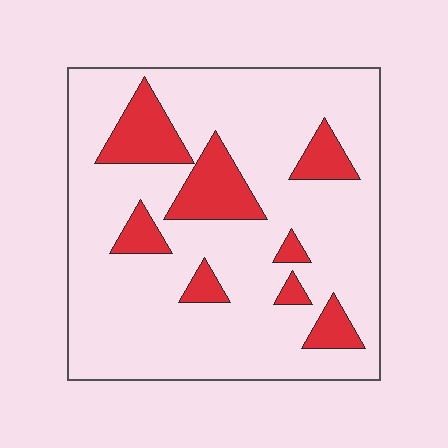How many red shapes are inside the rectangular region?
8.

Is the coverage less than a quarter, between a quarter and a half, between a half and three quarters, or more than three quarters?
Less than a quarter.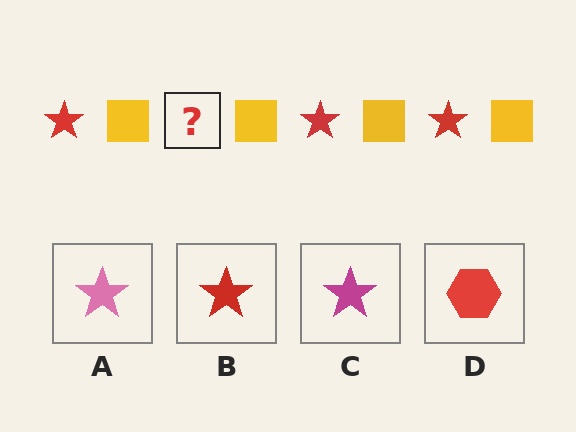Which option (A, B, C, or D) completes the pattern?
B.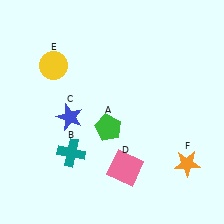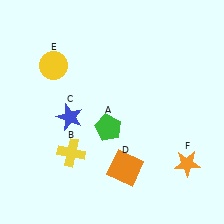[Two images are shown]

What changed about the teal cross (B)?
In Image 1, B is teal. In Image 2, it changed to yellow.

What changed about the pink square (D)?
In Image 1, D is pink. In Image 2, it changed to orange.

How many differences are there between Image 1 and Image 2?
There are 2 differences between the two images.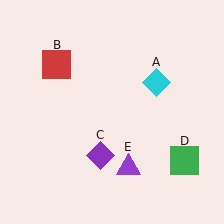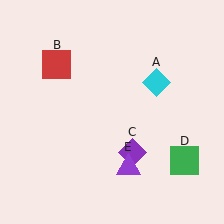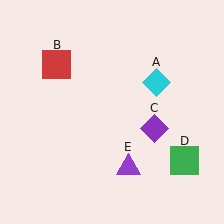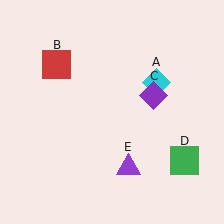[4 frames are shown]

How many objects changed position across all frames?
1 object changed position: purple diamond (object C).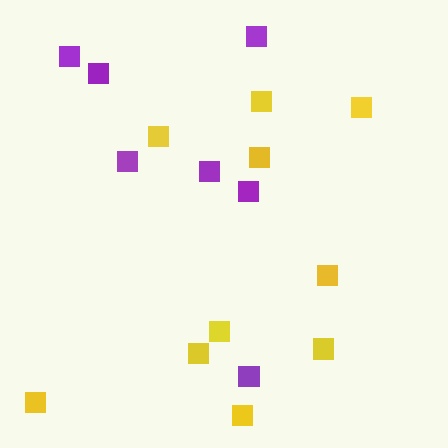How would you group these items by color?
There are 2 groups: one group of purple squares (7) and one group of yellow squares (10).